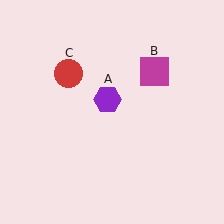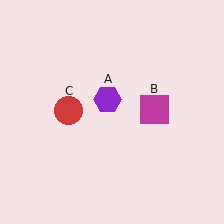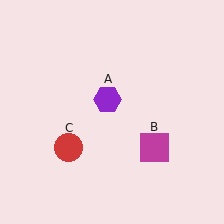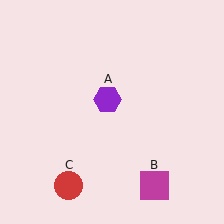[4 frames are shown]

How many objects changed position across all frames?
2 objects changed position: magenta square (object B), red circle (object C).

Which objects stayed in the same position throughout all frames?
Purple hexagon (object A) remained stationary.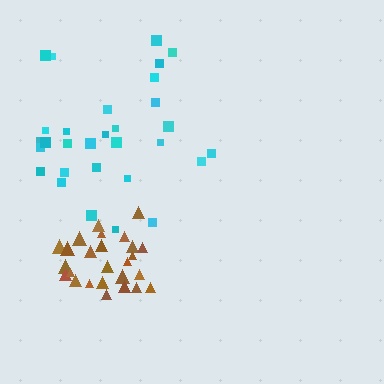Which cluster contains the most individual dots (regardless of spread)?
Cyan (30).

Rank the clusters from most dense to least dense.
brown, cyan.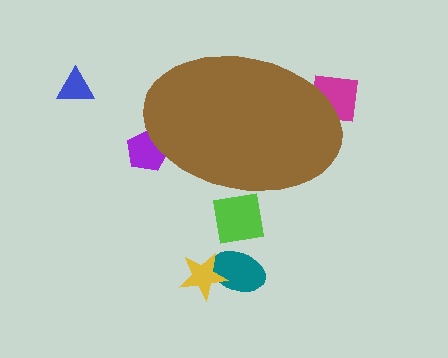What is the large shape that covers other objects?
A brown ellipse.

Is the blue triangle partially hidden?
No, the blue triangle is fully visible.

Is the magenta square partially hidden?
Yes, the magenta square is partially hidden behind the brown ellipse.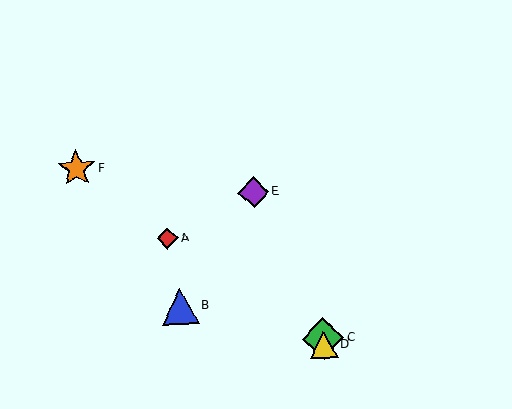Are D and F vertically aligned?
No, D is at x≈323 and F is at x≈76.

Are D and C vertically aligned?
Yes, both are at x≈323.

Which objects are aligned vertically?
Objects C, D are aligned vertically.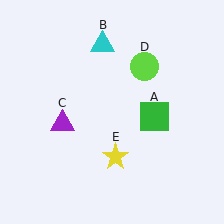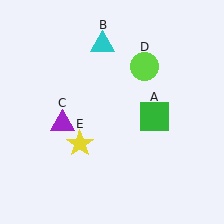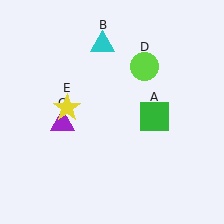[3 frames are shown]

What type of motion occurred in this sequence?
The yellow star (object E) rotated clockwise around the center of the scene.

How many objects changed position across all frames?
1 object changed position: yellow star (object E).